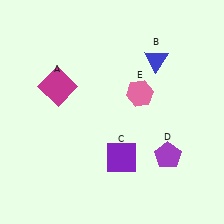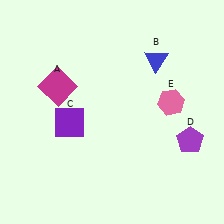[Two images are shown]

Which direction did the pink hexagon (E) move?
The pink hexagon (E) moved right.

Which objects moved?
The objects that moved are: the purple square (C), the purple pentagon (D), the pink hexagon (E).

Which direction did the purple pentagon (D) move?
The purple pentagon (D) moved right.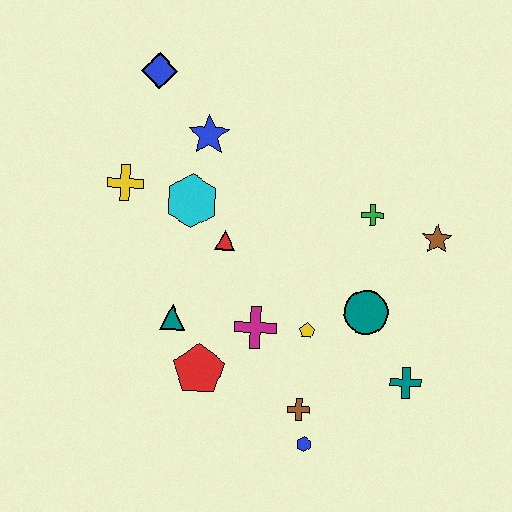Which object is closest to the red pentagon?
The teal triangle is closest to the red pentagon.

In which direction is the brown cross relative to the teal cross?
The brown cross is to the left of the teal cross.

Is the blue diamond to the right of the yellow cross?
Yes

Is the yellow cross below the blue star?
Yes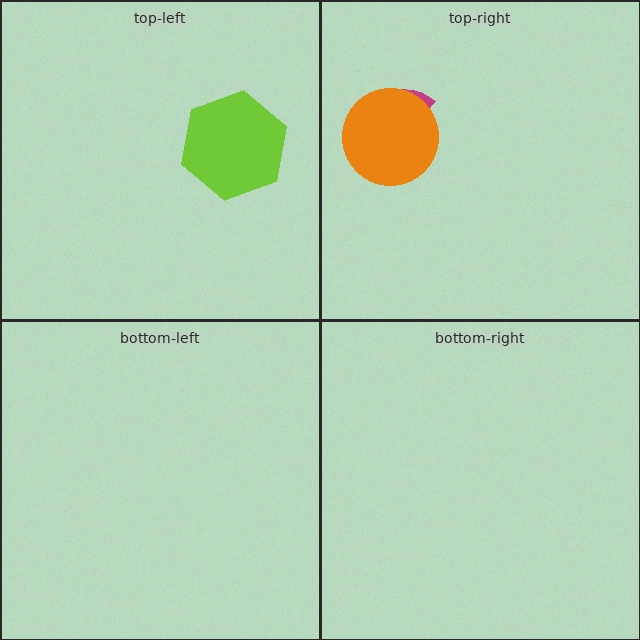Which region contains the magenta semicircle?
The top-right region.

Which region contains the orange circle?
The top-right region.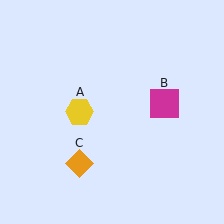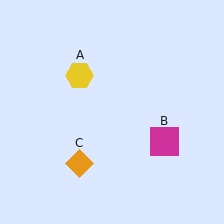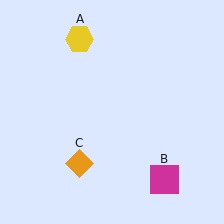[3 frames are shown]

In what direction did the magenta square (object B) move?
The magenta square (object B) moved down.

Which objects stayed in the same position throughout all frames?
Orange diamond (object C) remained stationary.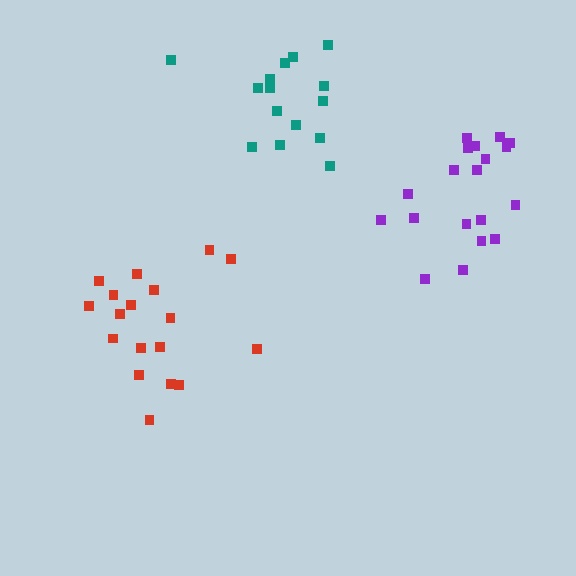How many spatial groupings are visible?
There are 3 spatial groupings.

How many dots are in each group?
Group 1: 15 dots, Group 2: 19 dots, Group 3: 18 dots (52 total).